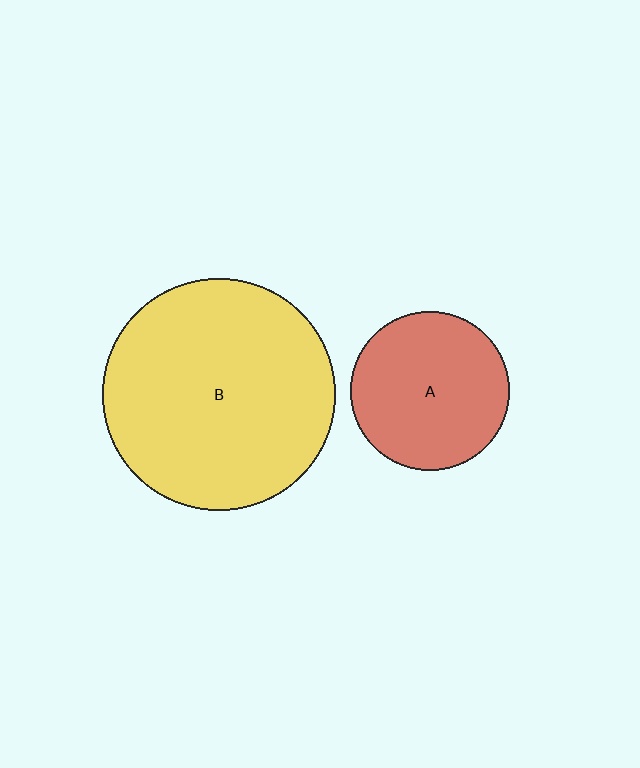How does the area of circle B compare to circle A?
Approximately 2.1 times.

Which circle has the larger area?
Circle B (yellow).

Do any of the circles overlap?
No, none of the circles overlap.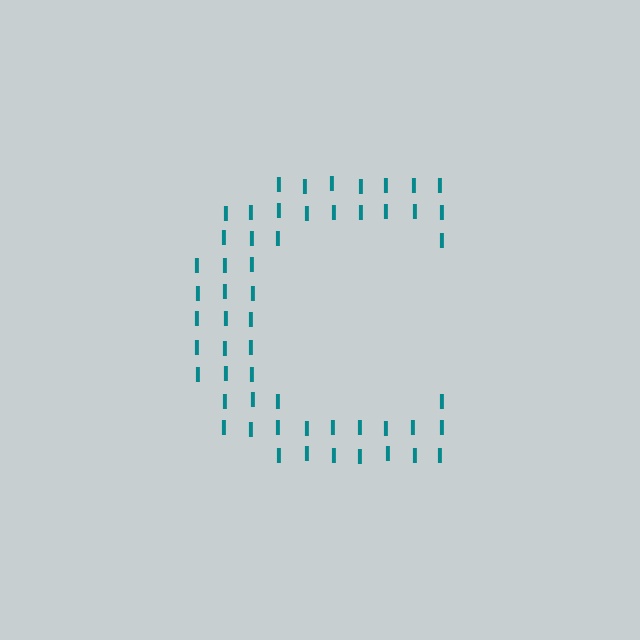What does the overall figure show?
The overall figure shows the letter C.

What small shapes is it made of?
It is made of small letter I's.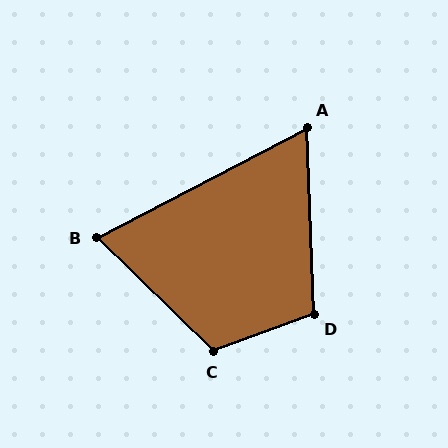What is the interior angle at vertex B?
Approximately 72 degrees (acute).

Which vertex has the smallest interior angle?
A, at approximately 64 degrees.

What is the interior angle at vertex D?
Approximately 108 degrees (obtuse).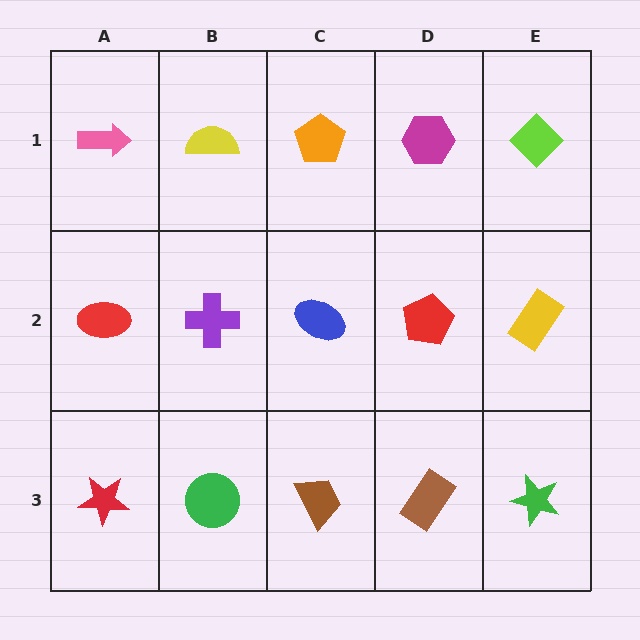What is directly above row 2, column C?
An orange pentagon.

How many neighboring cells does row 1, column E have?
2.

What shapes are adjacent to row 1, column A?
A red ellipse (row 2, column A), a yellow semicircle (row 1, column B).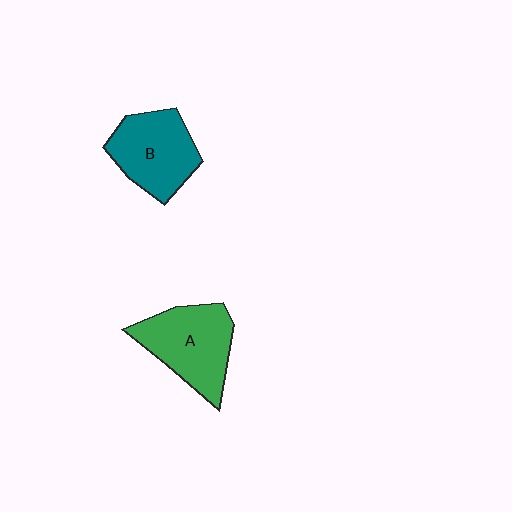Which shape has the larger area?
Shape A (green).